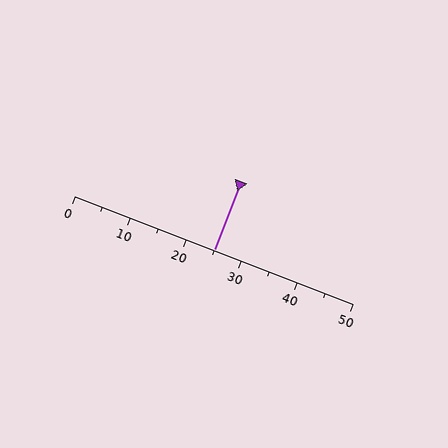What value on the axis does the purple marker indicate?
The marker indicates approximately 25.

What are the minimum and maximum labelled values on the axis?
The axis runs from 0 to 50.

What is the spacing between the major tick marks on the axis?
The major ticks are spaced 10 apart.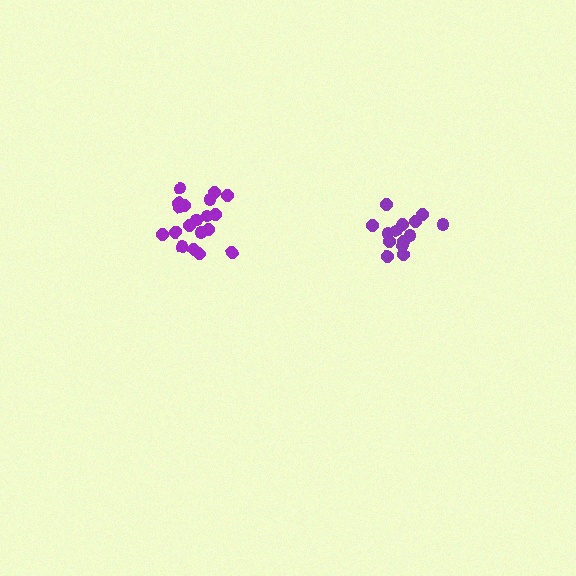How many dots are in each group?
Group 1: 19 dots, Group 2: 14 dots (33 total).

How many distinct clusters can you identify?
There are 2 distinct clusters.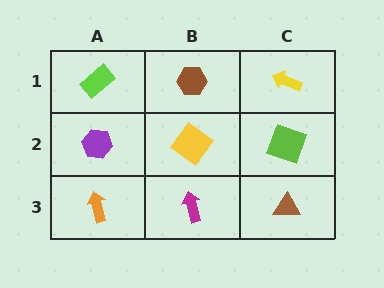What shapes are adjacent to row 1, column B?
A yellow diamond (row 2, column B), a lime rectangle (row 1, column A), a yellow arrow (row 1, column C).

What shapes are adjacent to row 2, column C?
A yellow arrow (row 1, column C), a brown triangle (row 3, column C), a yellow diamond (row 2, column B).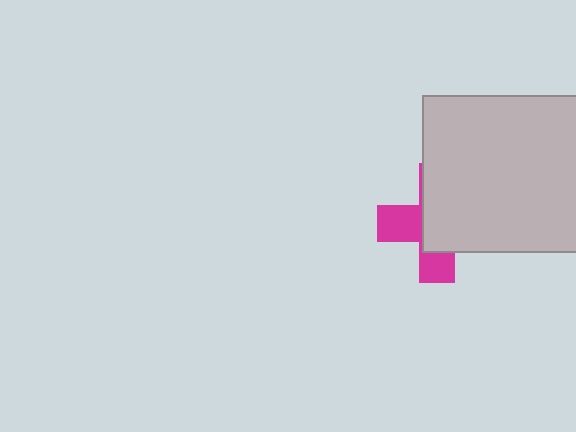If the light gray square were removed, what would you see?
You would see the complete magenta cross.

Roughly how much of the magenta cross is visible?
A small part of it is visible (roughly 38%).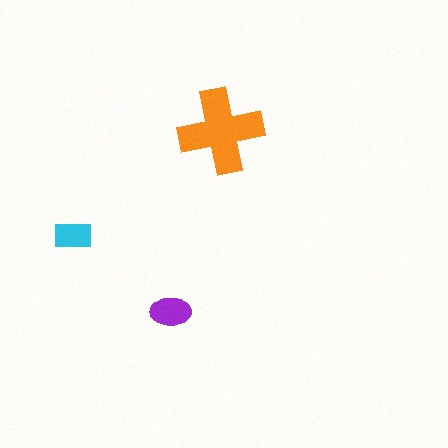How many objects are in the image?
There are 3 objects in the image.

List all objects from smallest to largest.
The cyan rectangle, the purple ellipse, the orange cross.